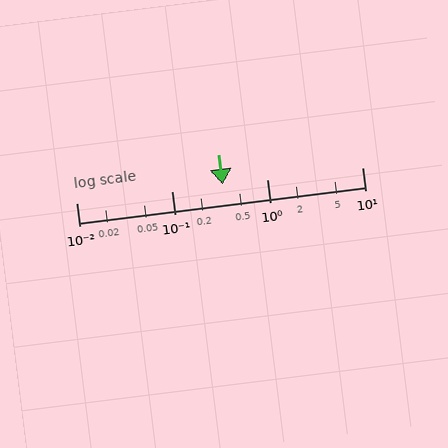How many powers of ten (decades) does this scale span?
The scale spans 3 decades, from 0.01 to 10.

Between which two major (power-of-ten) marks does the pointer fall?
The pointer is between 0.1 and 1.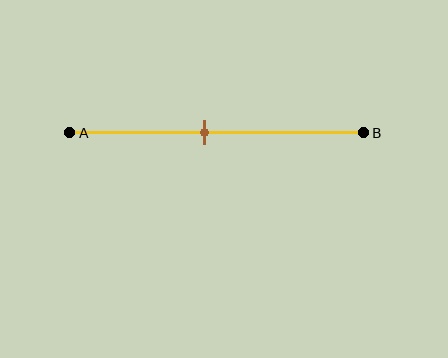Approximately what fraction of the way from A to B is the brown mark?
The brown mark is approximately 45% of the way from A to B.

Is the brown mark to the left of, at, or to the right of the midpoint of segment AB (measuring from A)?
The brown mark is to the left of the midpoint of segment AB.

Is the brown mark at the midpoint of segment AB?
No, the mark is at about 45% from A, not at the 50% midpoint.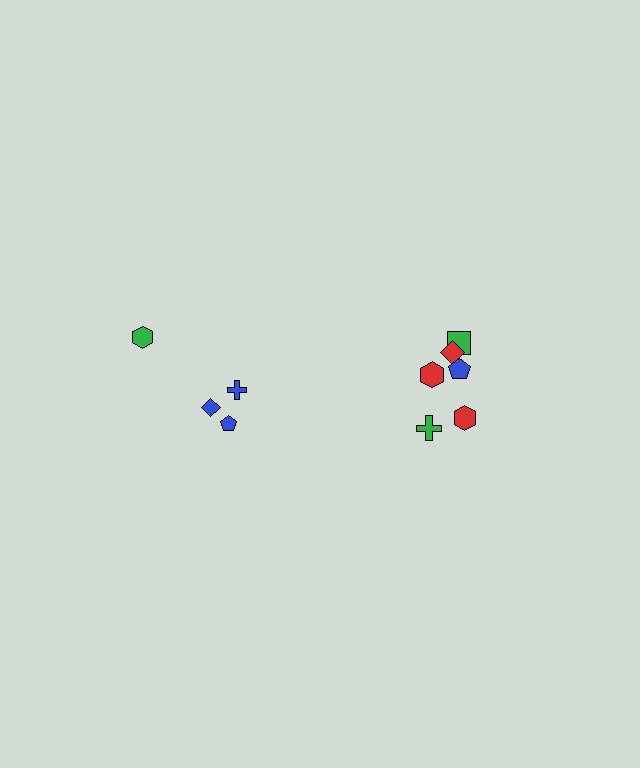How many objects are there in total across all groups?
There are 10 objects.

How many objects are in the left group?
There are 4 objects.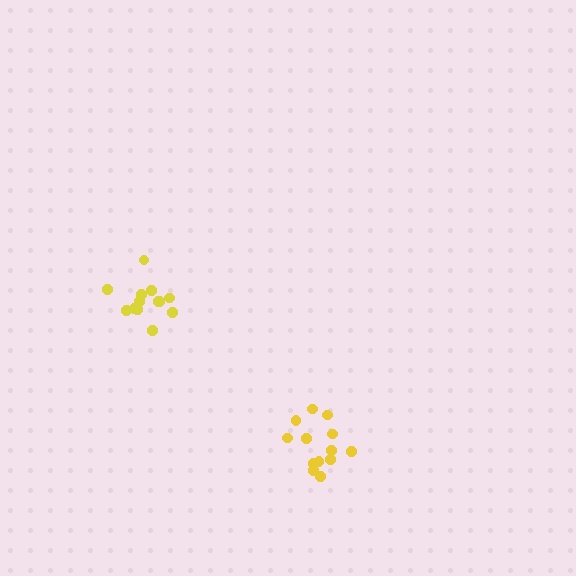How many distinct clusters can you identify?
There are 2 distinct clusters.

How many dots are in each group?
Group 1: 13 dots, Group 2: 13 dots (26 total).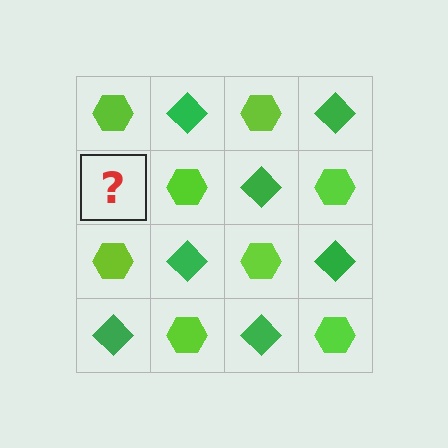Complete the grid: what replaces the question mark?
The question mark should be replaced with a green diamond.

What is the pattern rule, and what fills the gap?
The rule is that it alternates lime hexagon and green diamond in a checkerboard pattern. The gap should be filled with a green diamond.